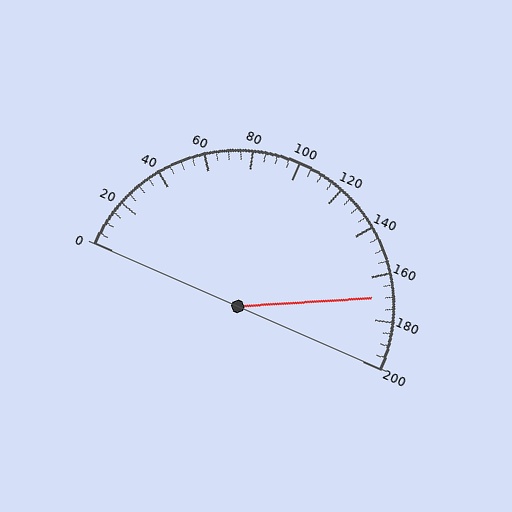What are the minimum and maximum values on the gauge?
The gauge ranges from 0 to 200.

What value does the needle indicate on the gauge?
The needle indicates approximately 170.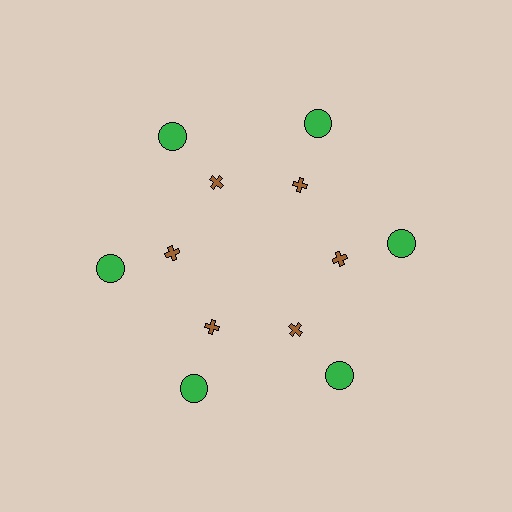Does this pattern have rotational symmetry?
Yes, this pattern has 6-fold rotational symmetry. It looks the same after rotating 60 degrees around the center.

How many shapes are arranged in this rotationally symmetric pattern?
There are 12 shapes, arranged in 6 groups of 2.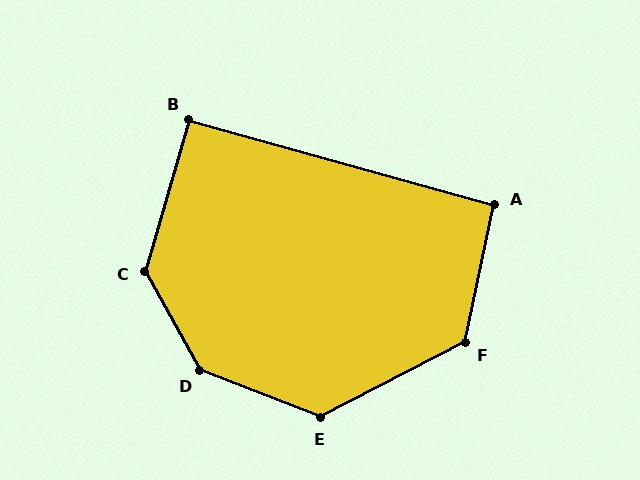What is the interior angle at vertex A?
Approximately 94 degrees (approximately right).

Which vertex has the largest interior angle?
D, at approximately 140 degrees.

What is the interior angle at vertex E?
Approximately 131 degrees (obtuse).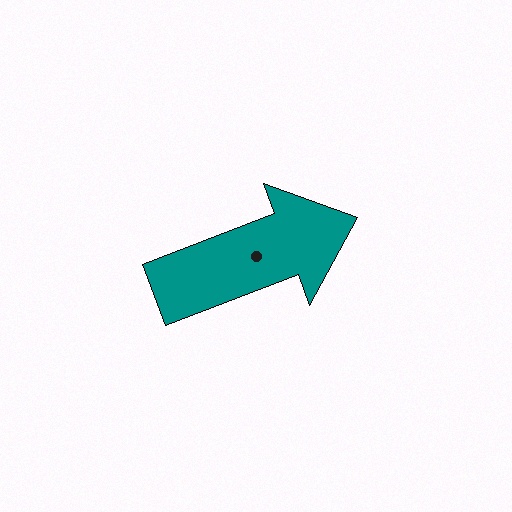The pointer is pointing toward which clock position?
Roughly 2 o'clock.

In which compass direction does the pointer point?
East.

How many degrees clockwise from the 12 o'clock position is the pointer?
Approximately 69 degrees.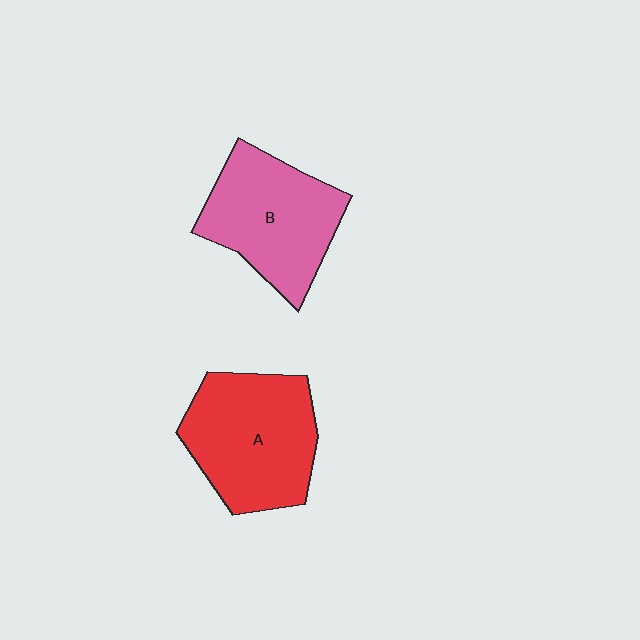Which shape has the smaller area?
Shape B (pink).